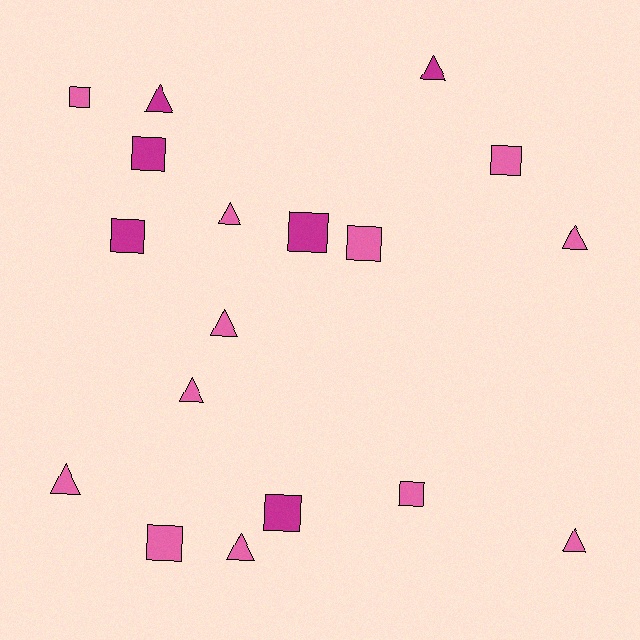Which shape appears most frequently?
Triangle, with 9 objects.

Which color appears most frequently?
Pink, with 12 objects.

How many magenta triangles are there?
There are 2 magenta triangles.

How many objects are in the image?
There are 18 objects.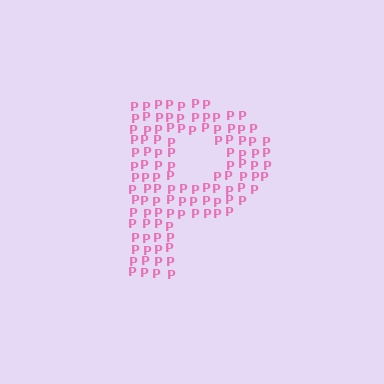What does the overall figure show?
The overall figure shows the letter P.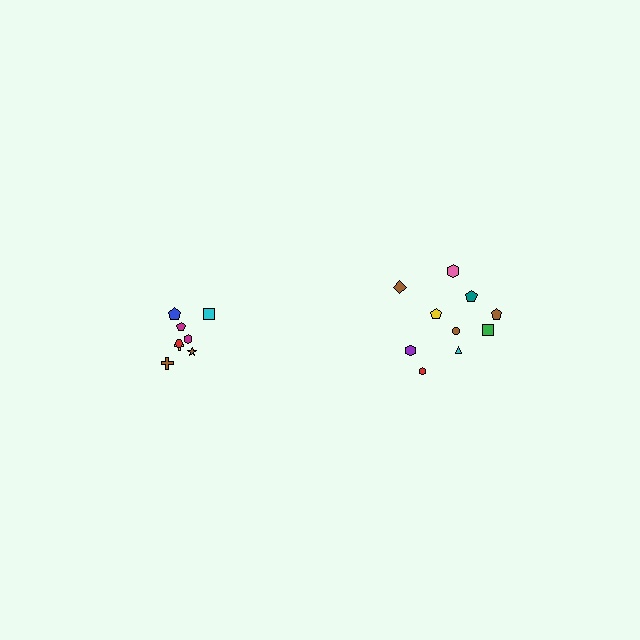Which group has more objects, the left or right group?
The right group.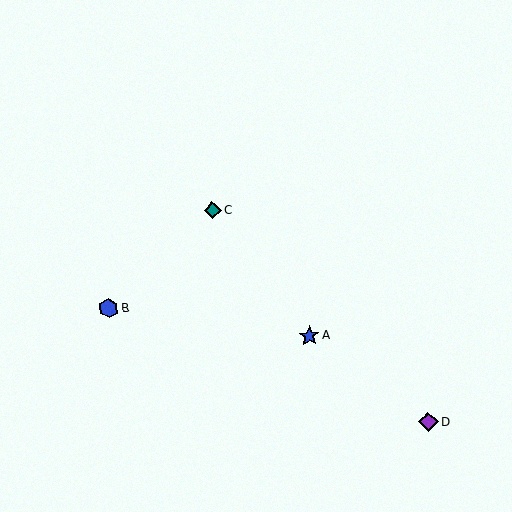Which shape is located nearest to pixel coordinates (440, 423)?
The purple diamond (labeled D) at (428, 422) is nearest to that location.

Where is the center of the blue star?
The center of the blue star is at (309, 336).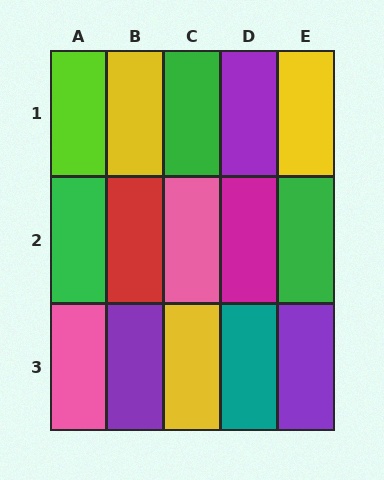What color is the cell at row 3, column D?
Teal.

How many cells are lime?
1 cell is lime.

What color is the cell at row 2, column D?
Magenta.